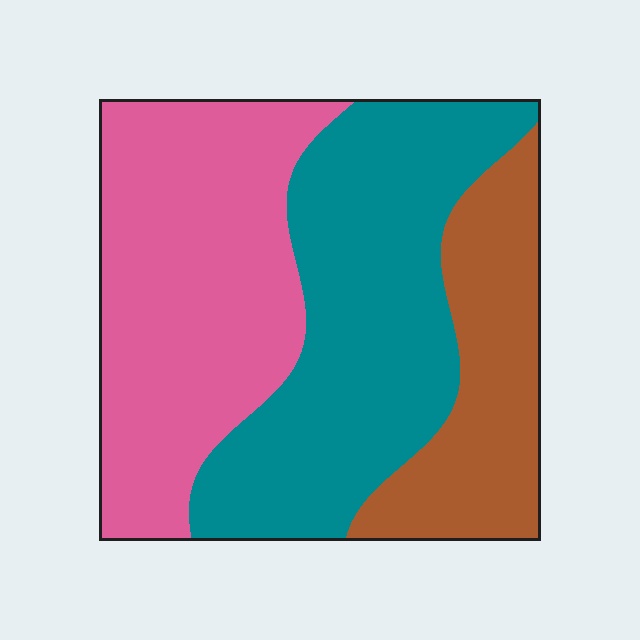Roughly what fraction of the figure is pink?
Pink takes up about two fifths (2/5) of the figure.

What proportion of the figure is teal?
Teal covers around 40% of the figure.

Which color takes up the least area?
Brown, at roughly 20%.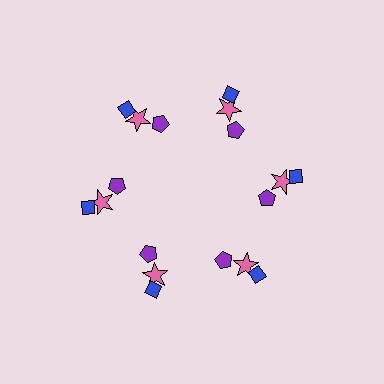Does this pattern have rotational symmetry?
Yes, this pattern has 6-fold rotational symmetry. It looks the same after rotating 60 degrees around the center.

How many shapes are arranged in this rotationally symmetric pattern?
There are 18 shapes, arranged in 6 groups of 3.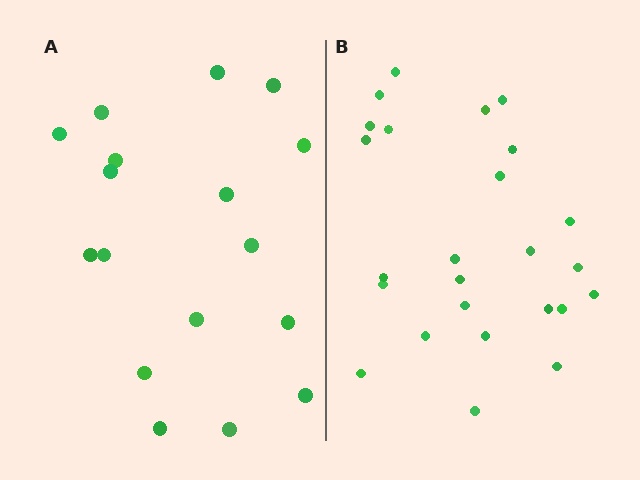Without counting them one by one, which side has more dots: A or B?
Region B (the right region) has more dots.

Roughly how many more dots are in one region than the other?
Region B has roughly 8 or so more dots than region A.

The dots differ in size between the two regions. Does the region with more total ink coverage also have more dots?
No. Region A has more total ink coverage because its dots are larger, but region B actually contains more individual dots. Total area can be misleading — the number of items is what matters here.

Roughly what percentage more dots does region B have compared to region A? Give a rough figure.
About 45% more.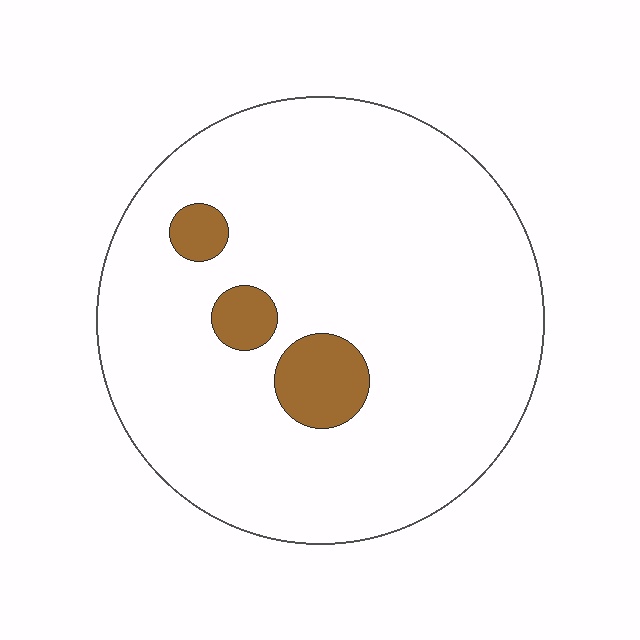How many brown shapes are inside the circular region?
3.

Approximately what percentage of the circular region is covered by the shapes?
Approximately 10%.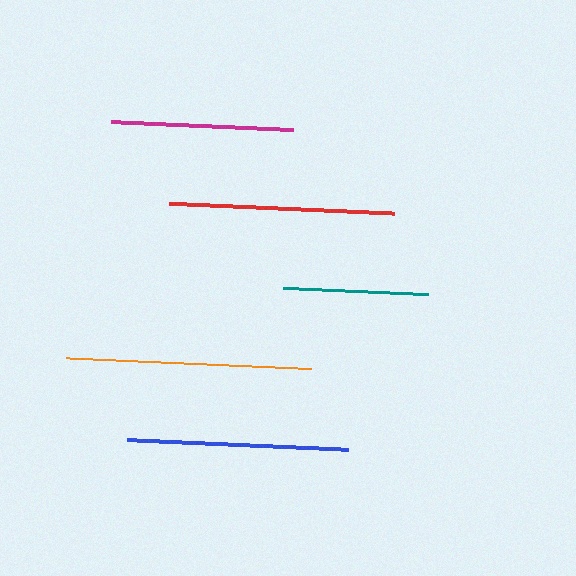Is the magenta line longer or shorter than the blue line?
The blue line is longer than the magenta line.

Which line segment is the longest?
The orange line is the longest at approximately 247 pixels.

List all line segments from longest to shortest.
From longest to shortest: orange, red, blue, magenta, teal.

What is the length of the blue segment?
The blue segment is approximately 220 pixels long.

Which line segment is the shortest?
The teal line is the shortest at approximately 146 pixels.